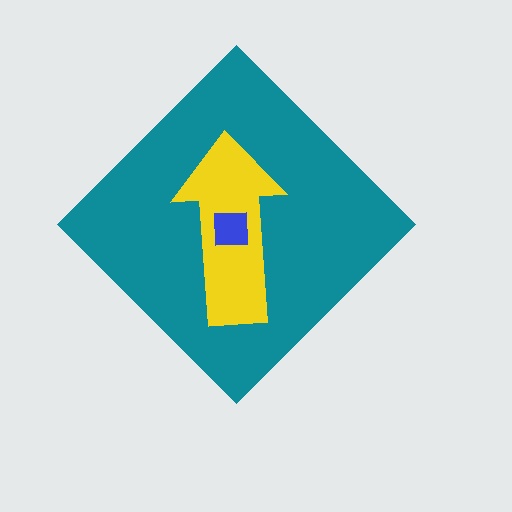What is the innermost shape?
The blue square.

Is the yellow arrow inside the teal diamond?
Yes.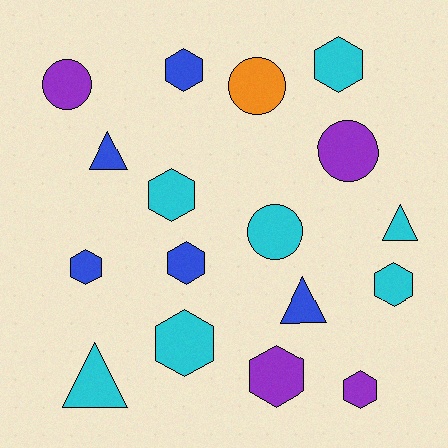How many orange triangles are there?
There are no orange triangles.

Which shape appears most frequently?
Hexagon, with 9 objects.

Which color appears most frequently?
Cyan, with 7 objects.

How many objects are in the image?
There are 17 objects.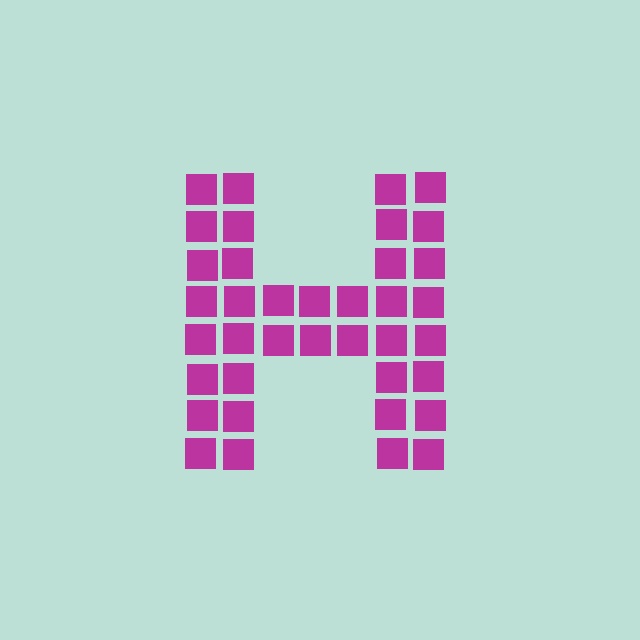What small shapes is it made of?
It is made of small squares.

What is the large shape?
The large shape is the letter H.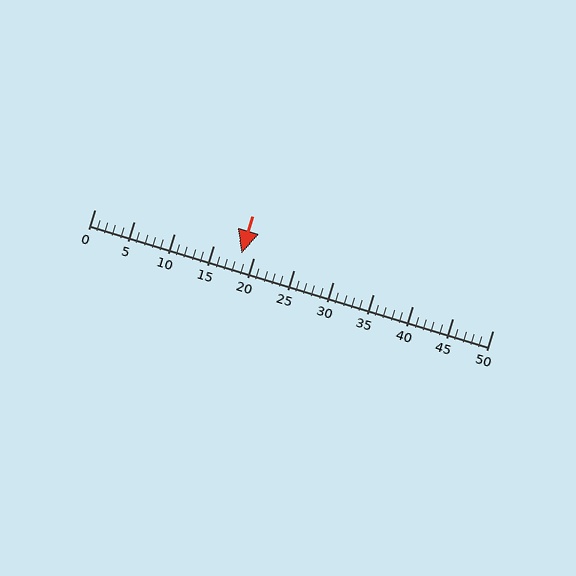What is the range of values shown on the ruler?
The ruler shows values from 0 to 50.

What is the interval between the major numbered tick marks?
The major tick marks are spaced 5 units apart.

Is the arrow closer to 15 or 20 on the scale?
The arrow is closer to 20.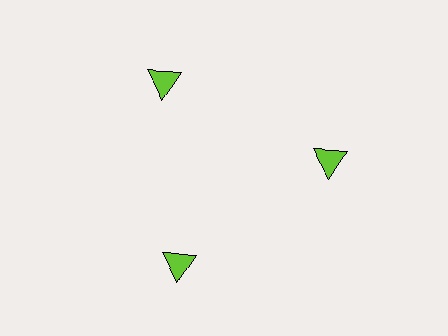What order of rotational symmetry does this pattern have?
This pattern has 3-fold rotational symmetry.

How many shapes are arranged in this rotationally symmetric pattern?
There are 3 shapes, arranged in 3 groups of 1.